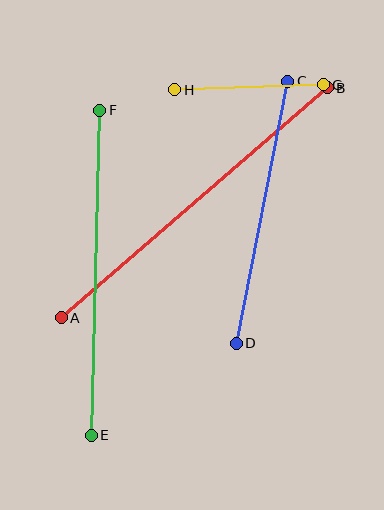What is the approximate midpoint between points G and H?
The midpoint is at approximately (249, 87) pixels.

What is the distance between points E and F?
The distance is approximately 325 pixels.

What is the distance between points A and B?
The distance is approximately 351 pixels.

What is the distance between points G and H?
The distance is approximately 149 pixels.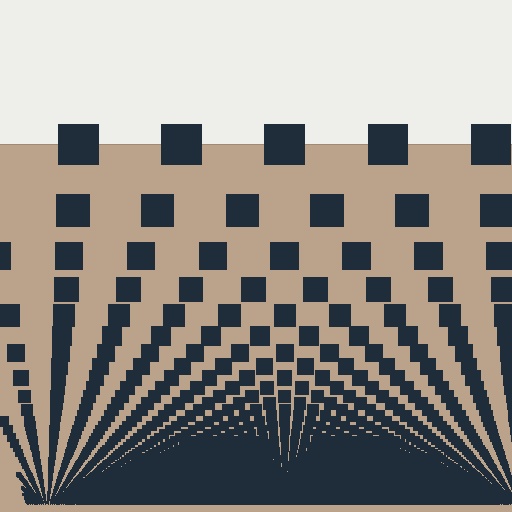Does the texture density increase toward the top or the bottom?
Density increases toward the bottom.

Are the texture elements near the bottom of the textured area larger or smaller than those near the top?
Smaller. The gradient is inverted — elements near the bottom are smaller and denser.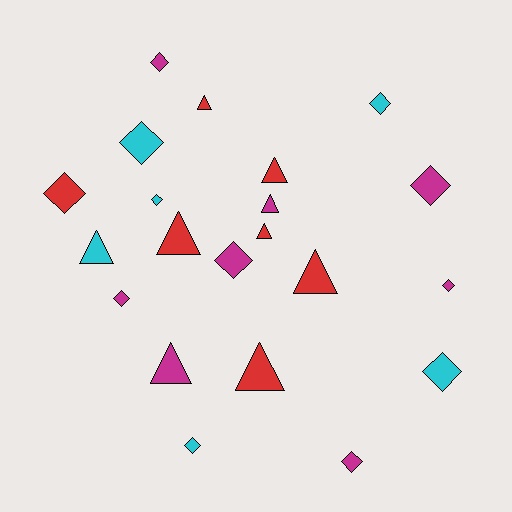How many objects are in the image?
There are 21 objects.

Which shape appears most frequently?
Diamond, with 12 objects.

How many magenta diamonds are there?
There are 6 magenta diamonds.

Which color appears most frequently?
Magenta, with 8 objects.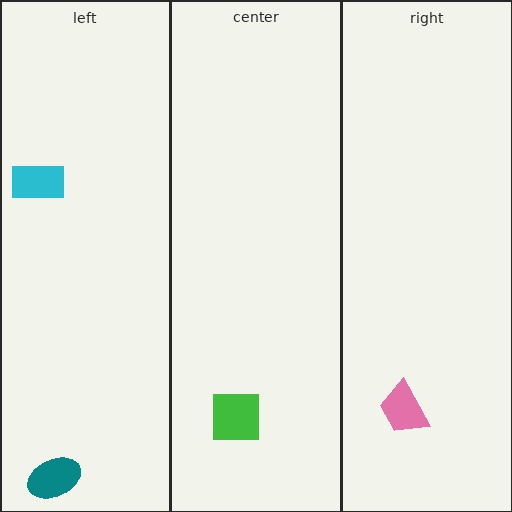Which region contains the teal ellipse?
The left region.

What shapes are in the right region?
The pink trapezoid.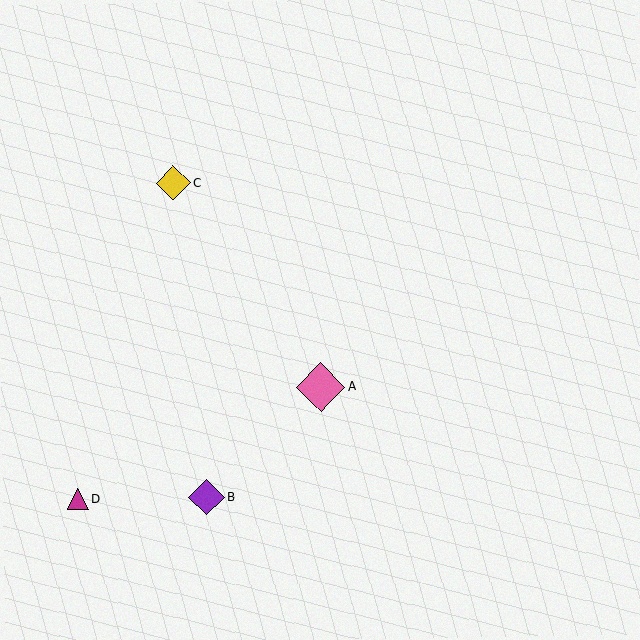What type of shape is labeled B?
Shape B is a purple diamond.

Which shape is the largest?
The pink diamond (labeled A) is the largest.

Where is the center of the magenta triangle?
The center of the magenta triangle is at (78, 499).